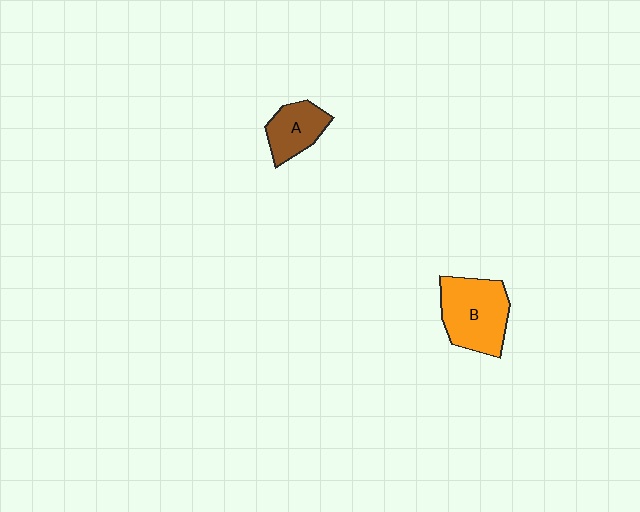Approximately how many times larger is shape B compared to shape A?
Approximately 1.7 times.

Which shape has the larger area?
Shape B (orange).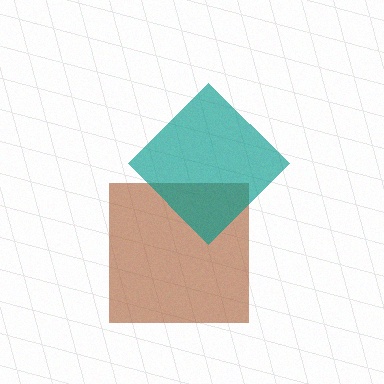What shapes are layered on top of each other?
The layered shapes are: a brown square, a teal diamond.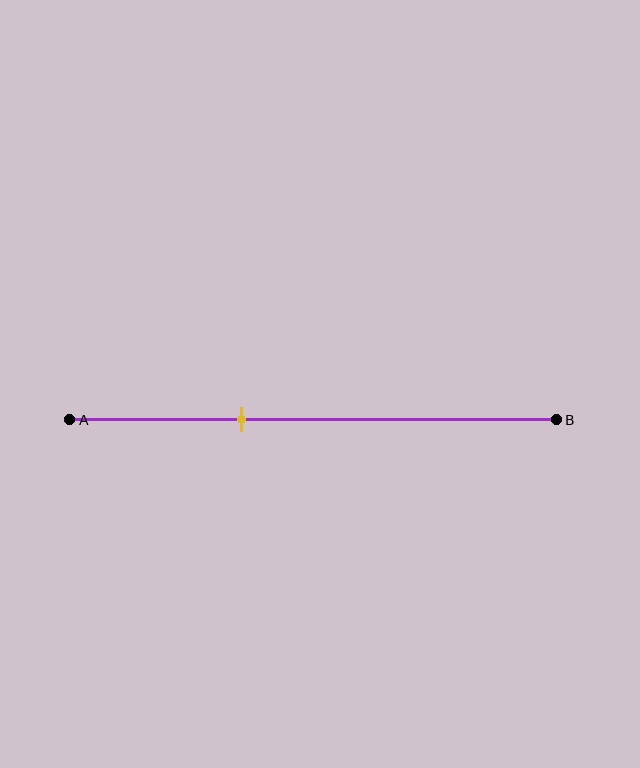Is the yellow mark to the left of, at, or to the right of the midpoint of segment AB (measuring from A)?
The yellow mark is to the left of the midpoint of segment AB.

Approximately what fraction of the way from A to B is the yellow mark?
The yellow mark is approximately 35% of the way from A to B.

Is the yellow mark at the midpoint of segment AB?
No, the mark is at about 35% from A, not at the 50% midpoint.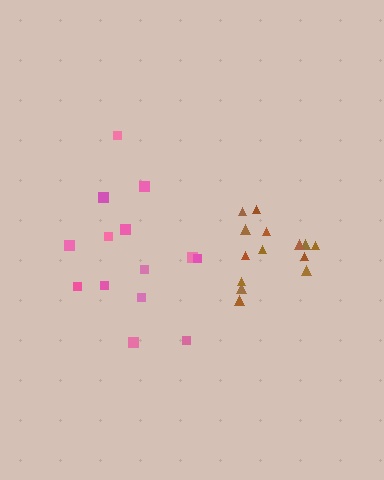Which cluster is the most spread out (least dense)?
Pink.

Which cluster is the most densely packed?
Brown.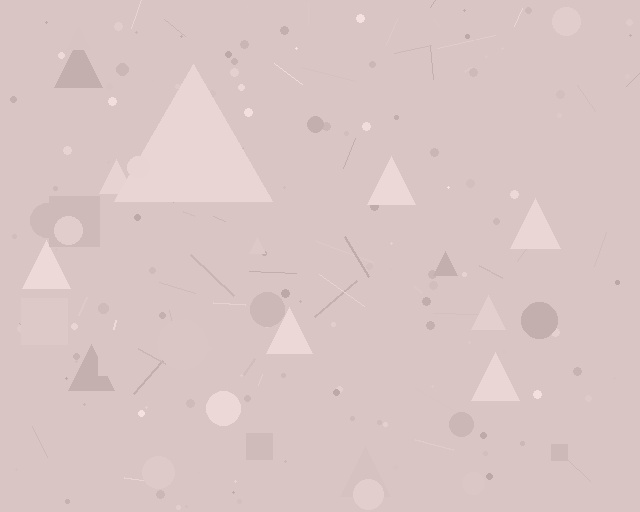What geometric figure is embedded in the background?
A triangle is embedded in the background.